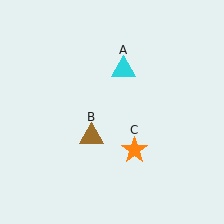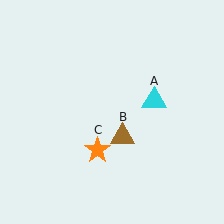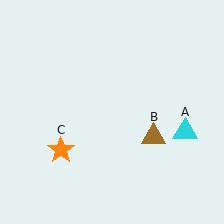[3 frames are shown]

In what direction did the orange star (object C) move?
The orange star (object C) moved left.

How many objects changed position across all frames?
3 objects changed position: cyan triangle (object A), brown triangle (object B), orange star (object C).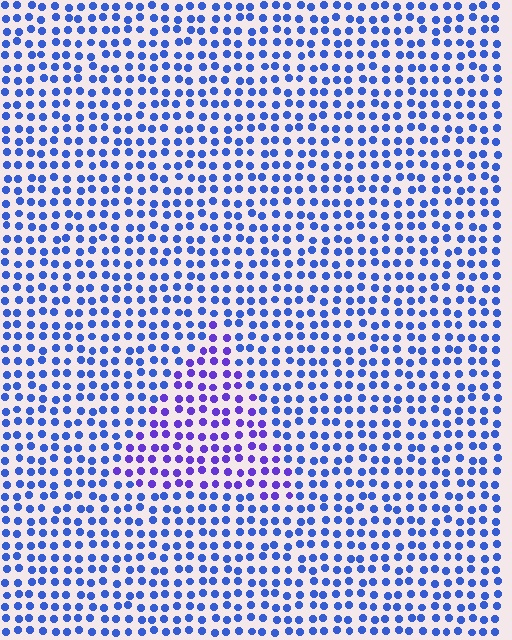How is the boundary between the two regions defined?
The boundary is defined purely by a slight shift in hue (about 34 degrees). Spacing, size, and orientation are identical on both sides.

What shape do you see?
I see a triangle.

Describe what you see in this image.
The image is filled with small blue elements in a uniform arrangement. A triangle-shaped region is visible where the elements are tinted to a slightly different hue, forming a subtle color boundary.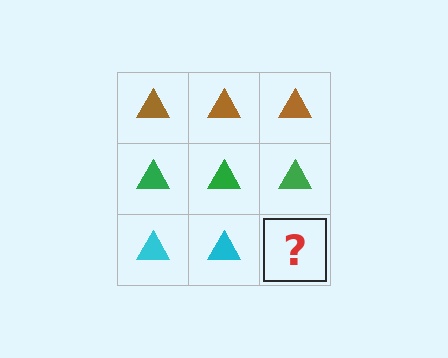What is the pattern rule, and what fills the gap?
The rule is that each row has a consistent color. The gap should be filled with a cyan triangle.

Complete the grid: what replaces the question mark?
The question mark should be replaced with a cyan triangle.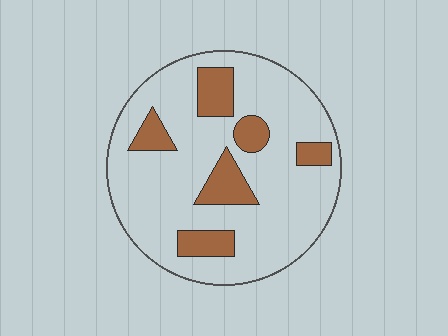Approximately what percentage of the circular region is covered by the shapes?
Approximately 20%.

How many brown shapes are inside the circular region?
6.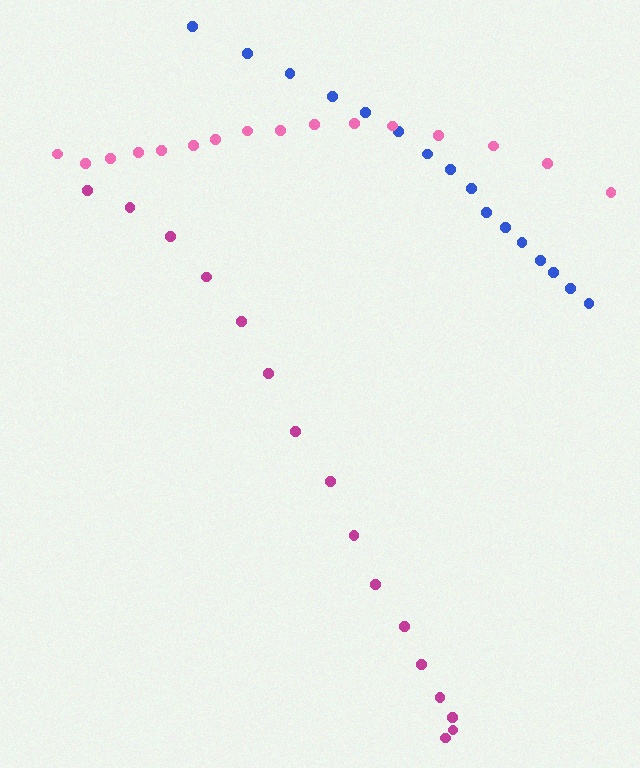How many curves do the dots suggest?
There are 3 distinct paths.